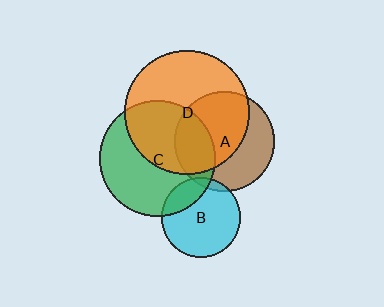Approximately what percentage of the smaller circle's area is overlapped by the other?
Approximately 45%.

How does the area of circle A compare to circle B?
Approximately 1.6 times.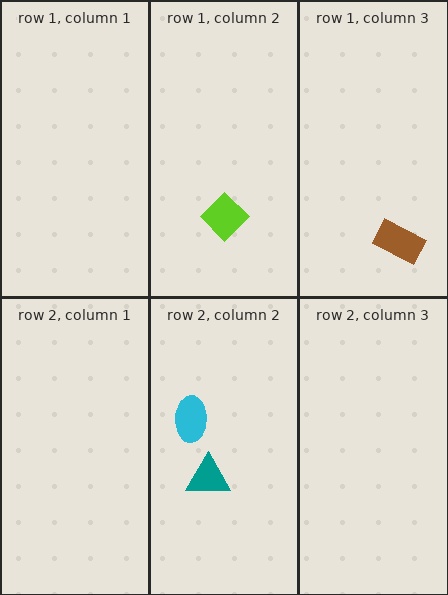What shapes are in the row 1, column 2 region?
The lime diamond.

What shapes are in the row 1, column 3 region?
The brown rectangle.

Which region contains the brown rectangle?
The row 1, column 3 region.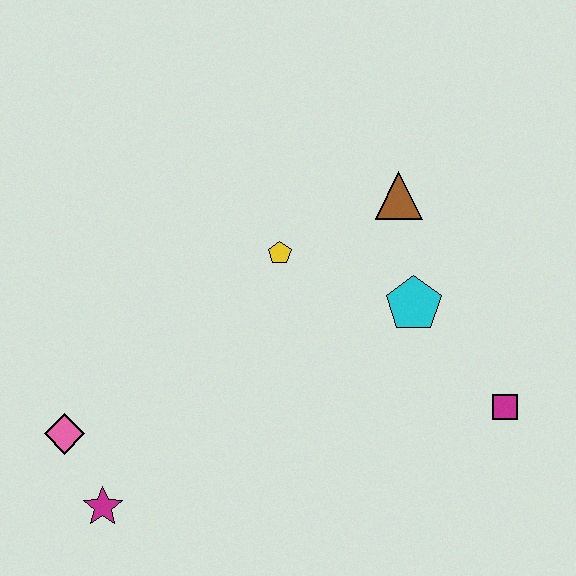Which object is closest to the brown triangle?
The cyan pentagon is closest to the brown triangle.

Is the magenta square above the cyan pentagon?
No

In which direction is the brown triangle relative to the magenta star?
The brown triangle is above the magenta star.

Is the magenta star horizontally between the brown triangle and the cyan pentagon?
No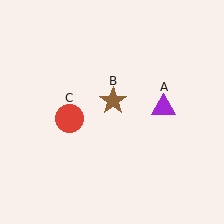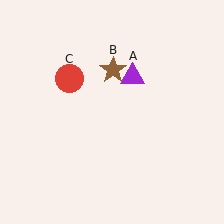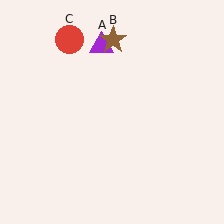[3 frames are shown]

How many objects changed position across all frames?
3 objects changed position: purple triangle (object A), brown star (object B), red circle (object C).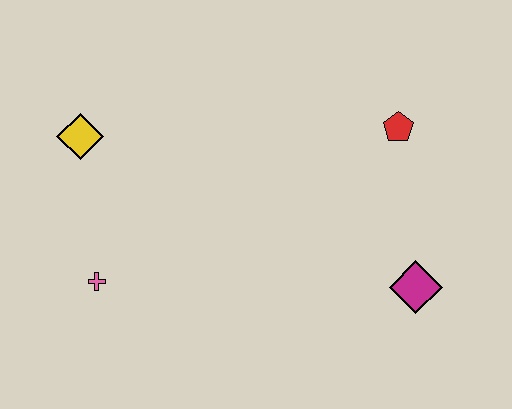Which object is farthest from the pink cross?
The red pentagon is farthest from the pink cross.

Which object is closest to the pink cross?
The yellow diamond is closest to the pink cross.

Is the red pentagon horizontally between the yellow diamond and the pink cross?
No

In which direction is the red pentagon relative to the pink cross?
The red pentagon is to the right of the pink cross.